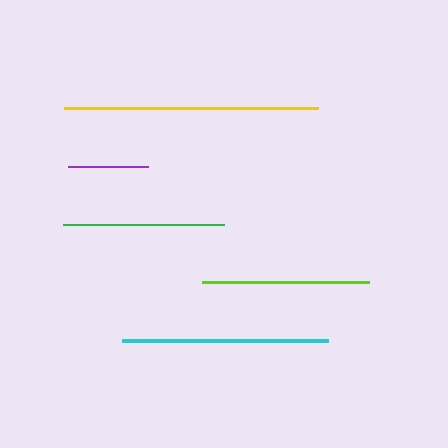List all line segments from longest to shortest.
From longest to shortest: yellow, cyan, lime, green, purple.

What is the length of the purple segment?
The purple segment is approximately 81 pixels long.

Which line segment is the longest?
The yellow line is the longest at approximately 254 pixels.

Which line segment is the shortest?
The purple line is the shortest at approximately 81 pixels.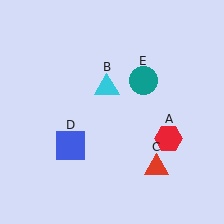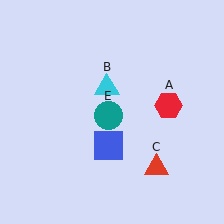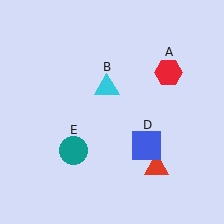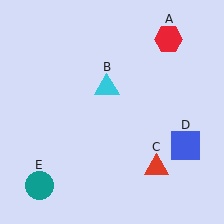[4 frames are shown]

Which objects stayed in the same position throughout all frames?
Cyan triangle (object B) and red triangle (object C) remained stationary.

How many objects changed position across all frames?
3 objects changed position: red hexagon (object A), blue square (object D), teal circle (object E).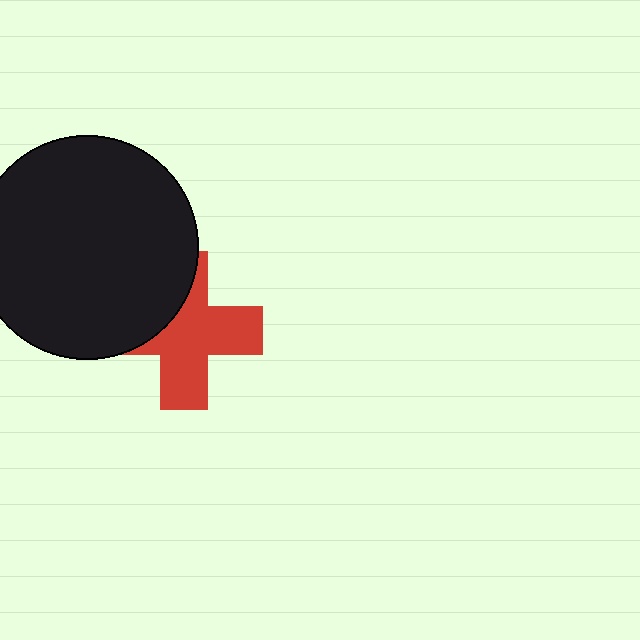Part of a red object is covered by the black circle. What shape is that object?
It is a cross.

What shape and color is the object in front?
The object in front is a black circle.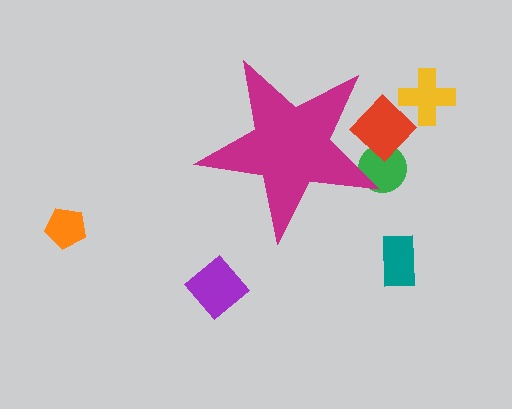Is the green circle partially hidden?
Yes, the green circle is partially hidden behind the magenta star.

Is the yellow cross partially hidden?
No, the yellow cross is fully visible.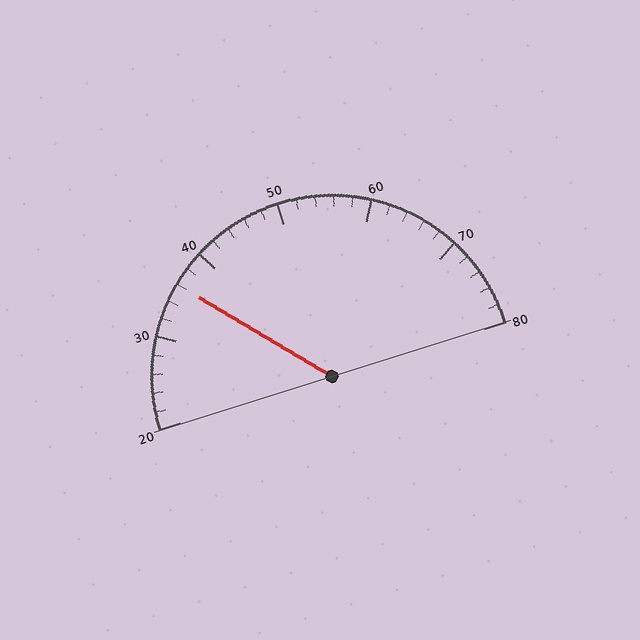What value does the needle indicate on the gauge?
The needle indicates approximately 36.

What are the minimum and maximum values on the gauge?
The gauge ranges from 20 to 80.